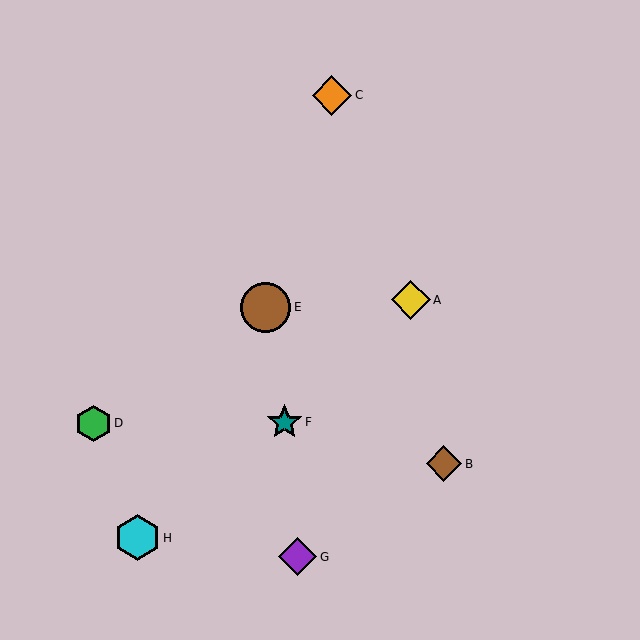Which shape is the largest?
The brown circle (labeled E) is the largest.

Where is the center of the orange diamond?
The center of the orange diamond is at (332, 95).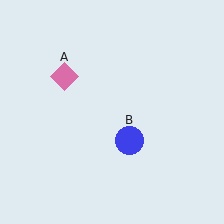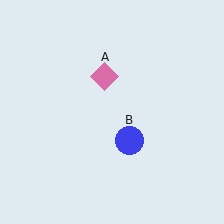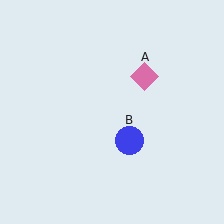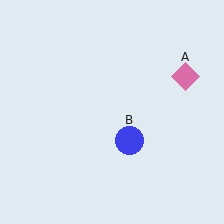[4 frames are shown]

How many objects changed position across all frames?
1 object changed position: pink diamond (object A).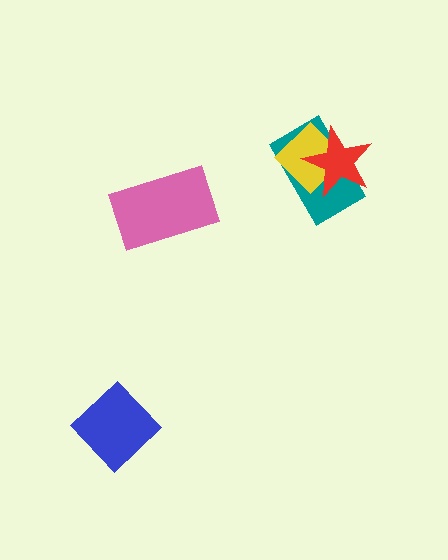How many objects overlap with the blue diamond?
0 objects overlap with the blue diamond.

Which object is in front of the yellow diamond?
The red star is in front of the yellow diamond.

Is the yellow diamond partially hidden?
Yes, it is partially covered by another shape.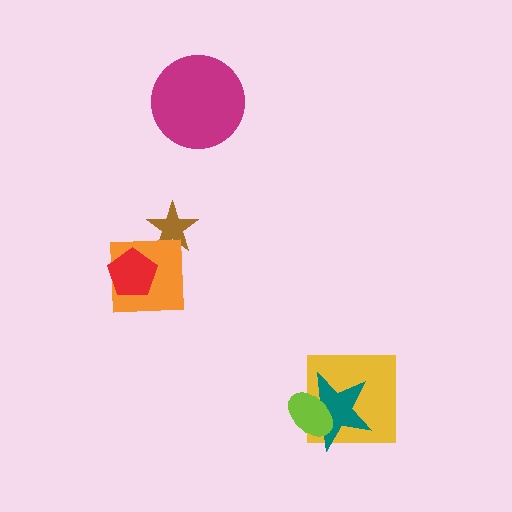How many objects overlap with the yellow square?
2 objects overlap with the yellow square.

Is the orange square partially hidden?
Yes, it is partially covered by another shape.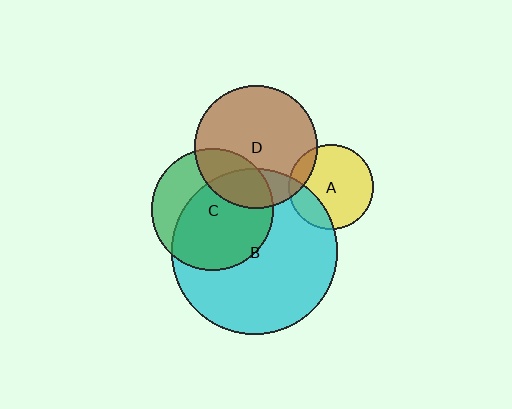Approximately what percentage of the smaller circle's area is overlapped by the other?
Approximately 15%.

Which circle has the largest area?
Circle B (cyan).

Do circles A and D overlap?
Yes.